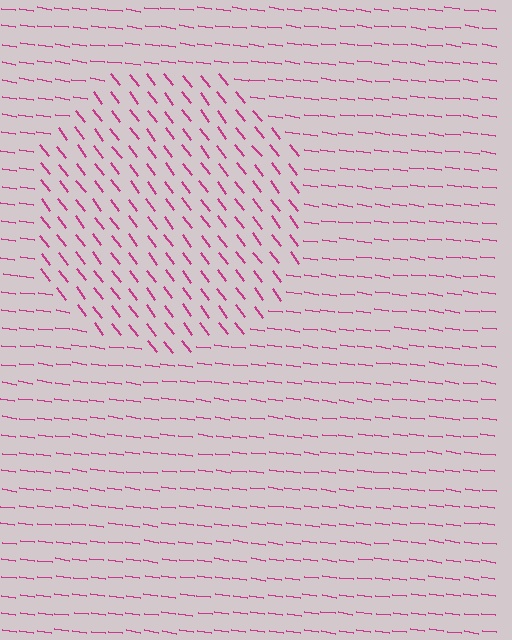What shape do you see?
I see a circle.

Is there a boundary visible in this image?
Yes, there is a texture boundary formed by a change in line orientation.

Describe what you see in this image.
The image is filled with small magenta line segments. A circle region in the image has lines oriented differently from the surrounding lines, creating a visible texture boundary.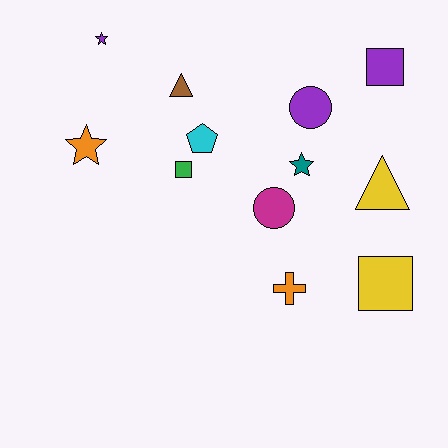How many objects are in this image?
There are 12 objects.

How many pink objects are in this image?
There are no pink objects.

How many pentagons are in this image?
There is 1 pentagon.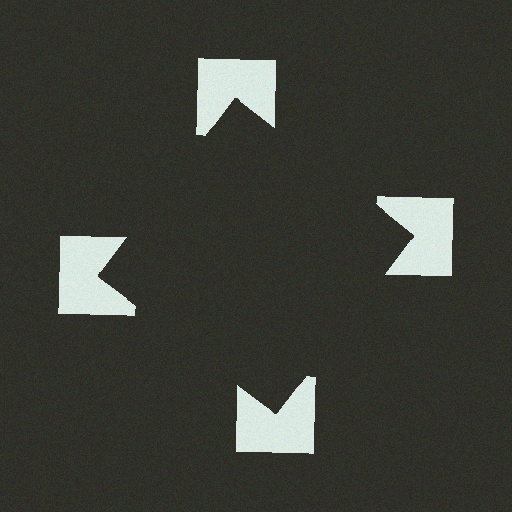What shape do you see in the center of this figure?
An illusory square — its edges are inferred from the aligned wedge cuts in the notched squares, not physically drawn.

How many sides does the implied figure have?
4 sides.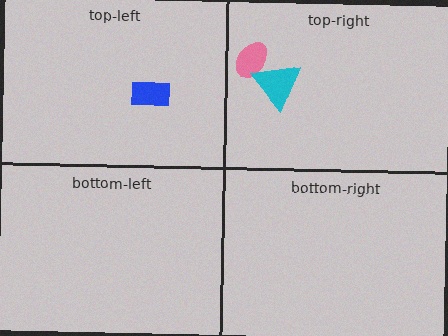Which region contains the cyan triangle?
The top-right region.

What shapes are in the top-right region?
The pink ellipse, the cyan triangle.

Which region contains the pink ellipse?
The top-right region.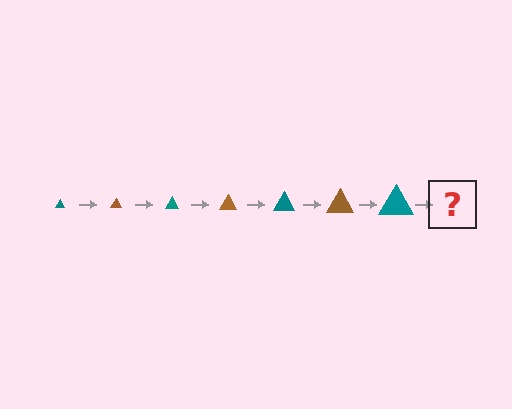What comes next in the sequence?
The next element should be a brown triangle, larger than the previous one.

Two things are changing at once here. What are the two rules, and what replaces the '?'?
The two rules are that the triangle grows larger each step and the color cycles through teal and brown. The '?' should be a brown triangle, larger than the previous one.